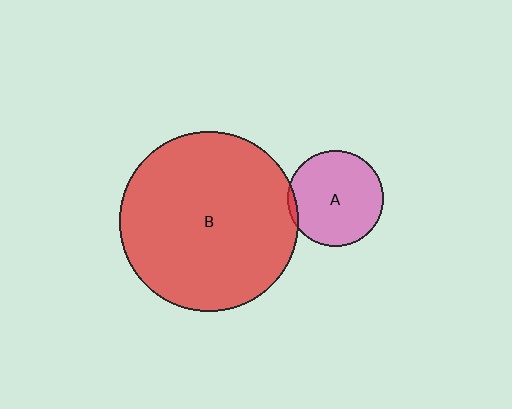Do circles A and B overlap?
Yes.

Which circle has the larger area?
Circle B (red).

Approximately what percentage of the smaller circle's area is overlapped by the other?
Approximately 5%.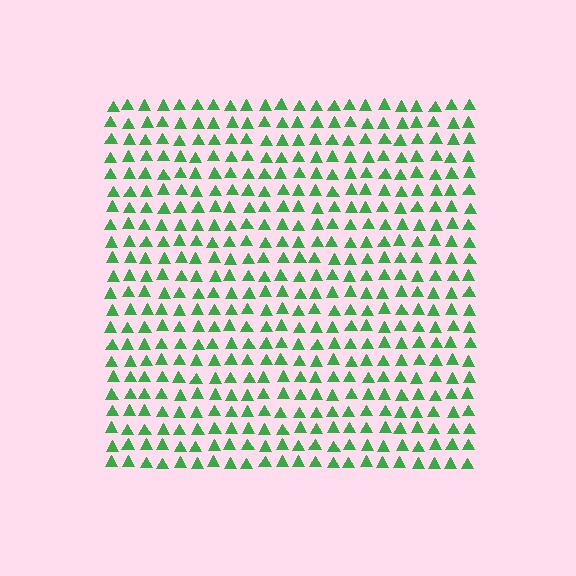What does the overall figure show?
The overall figure shows a square.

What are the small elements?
The small elements are triangles.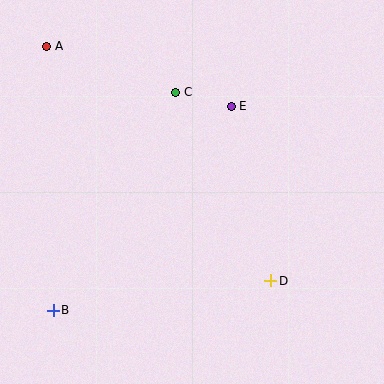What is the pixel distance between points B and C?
The distance between B and C is 250 pixels.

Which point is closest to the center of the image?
Point E at (231, 106) is closest to the center.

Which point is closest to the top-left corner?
Point A is closest to the top-left corner.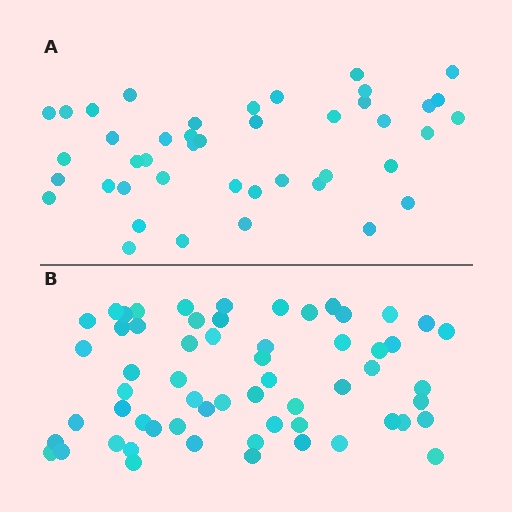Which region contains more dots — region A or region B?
Region B (the bottom region) has more dots.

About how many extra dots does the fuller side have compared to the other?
Region B has approximately 15 more dots than region A.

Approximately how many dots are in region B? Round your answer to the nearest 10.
About 60 dots.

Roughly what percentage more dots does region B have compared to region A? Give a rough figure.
About 40% more.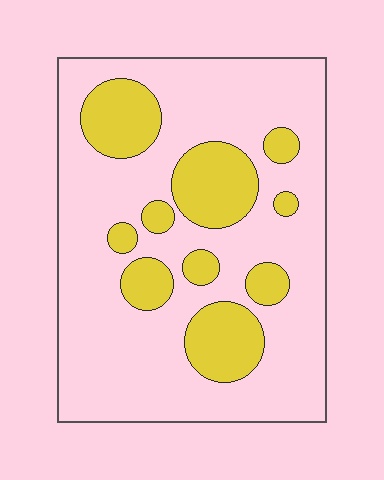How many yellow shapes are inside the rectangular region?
10.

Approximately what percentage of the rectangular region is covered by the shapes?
Approximately 25%.